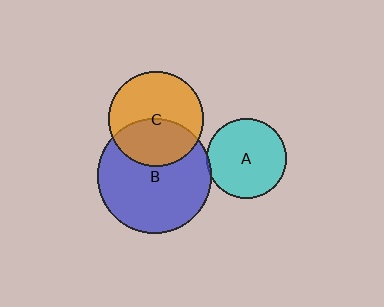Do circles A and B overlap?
Yes.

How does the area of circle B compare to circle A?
Approximately 2.1 times.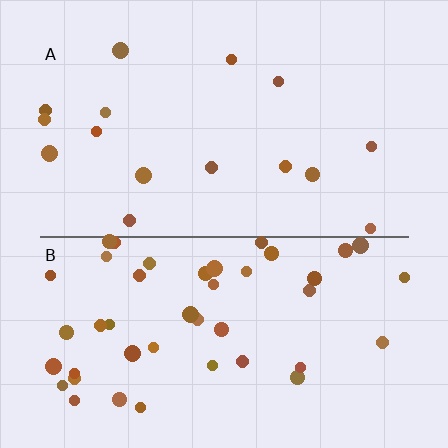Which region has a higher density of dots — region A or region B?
B (the bottom).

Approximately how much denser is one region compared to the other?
Approximately 2.8× — region B over region A.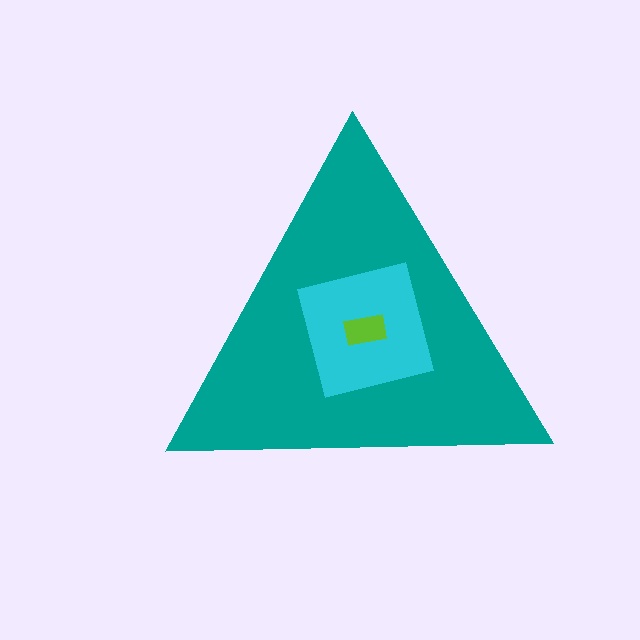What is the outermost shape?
The teal triangle.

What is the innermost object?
The lime rectangle.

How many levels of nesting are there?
3.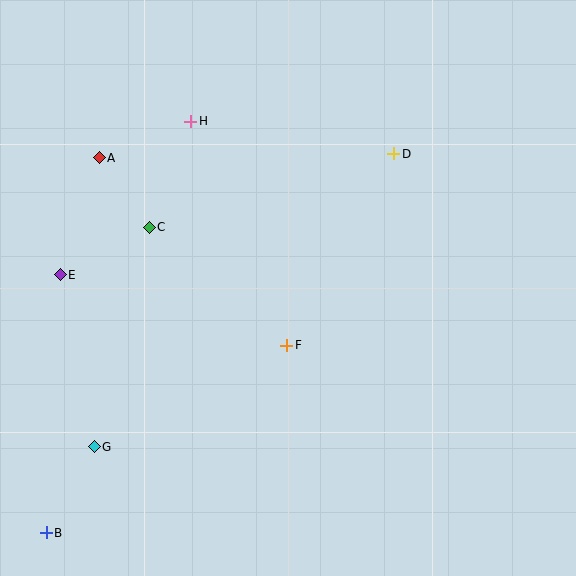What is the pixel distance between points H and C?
The distance between H and C is 114 pixels.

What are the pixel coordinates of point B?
Point B is at (46, 533).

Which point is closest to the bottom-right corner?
Point F is closest to the bottom-right corner.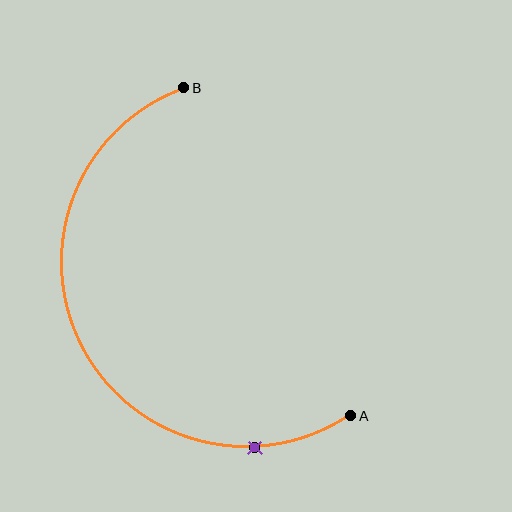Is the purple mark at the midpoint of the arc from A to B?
No. The purple mark lies on the arc but is closer to endpoint A. The arc midpoint would be at the point on the curve equidistant along the arc from both A and B.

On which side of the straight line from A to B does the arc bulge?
The arc bulges to the left of the straight line connecting A and B.